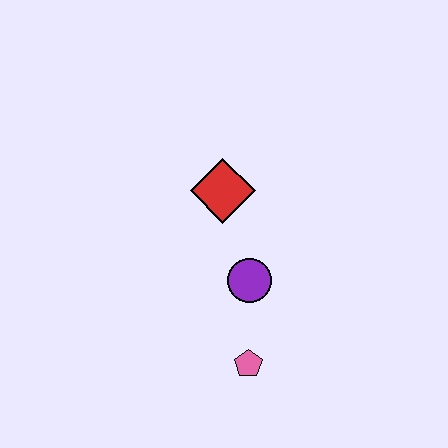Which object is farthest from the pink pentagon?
The red diamond is farthest from the pink pentagon.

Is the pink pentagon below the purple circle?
Yes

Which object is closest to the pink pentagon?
The purple circle is closest to the pink pentagon.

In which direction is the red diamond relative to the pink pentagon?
The red diamond is above the pink pentagon.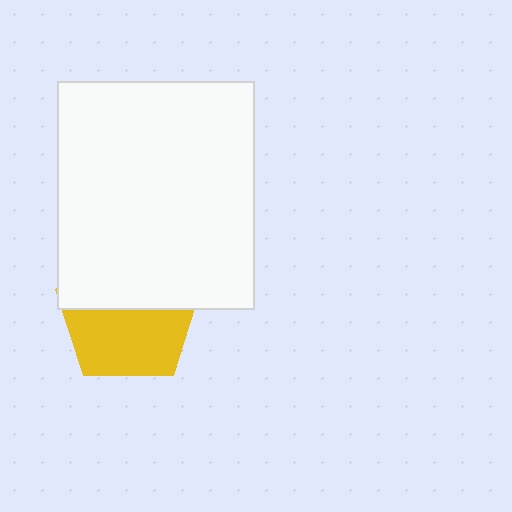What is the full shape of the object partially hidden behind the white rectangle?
The partially hidden object is a yellow pentagon.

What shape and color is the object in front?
The object in front is a white rectangle.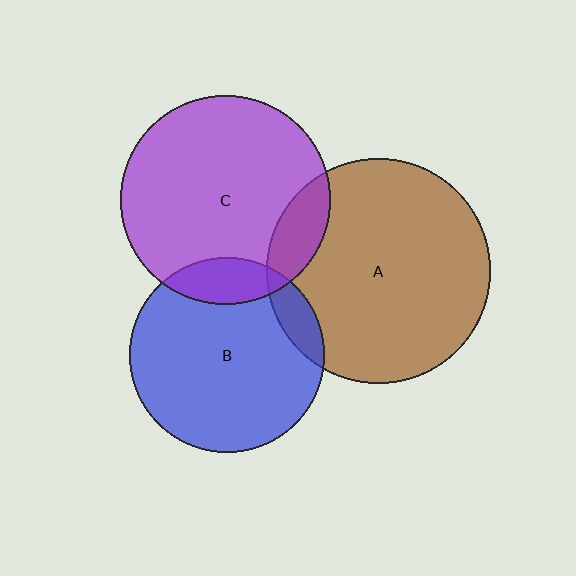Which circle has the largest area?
Circle A (brown).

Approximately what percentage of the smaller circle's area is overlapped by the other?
Approximately 15%.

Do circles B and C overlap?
Yes.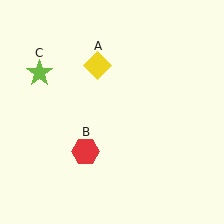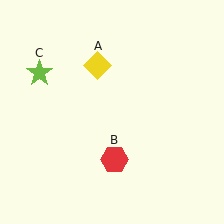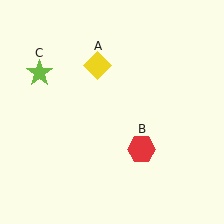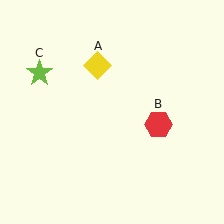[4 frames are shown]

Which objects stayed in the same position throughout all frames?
Yellow diamond (object A) and lime star (object C) remained stationary.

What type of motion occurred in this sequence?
The red hexagon (object B) rotated counterclockwise around the center of the scene.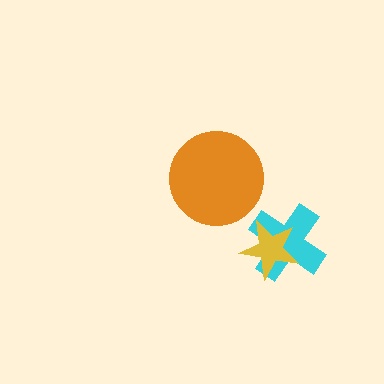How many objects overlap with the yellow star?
1 object overlaps with the yellow star.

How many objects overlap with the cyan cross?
1 object overlaps with the cyan cross.